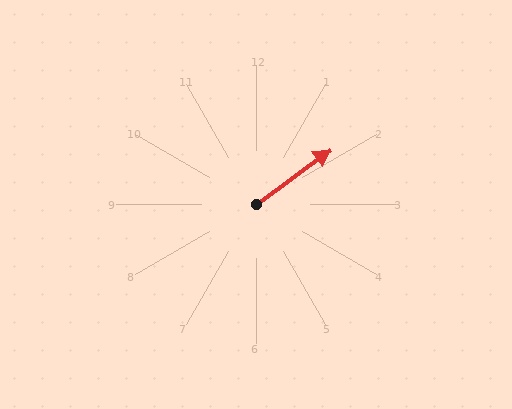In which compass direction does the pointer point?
Northeast.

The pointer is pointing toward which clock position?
Roughly 2 o'clock.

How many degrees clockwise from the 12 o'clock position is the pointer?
Approximately 53 degrees.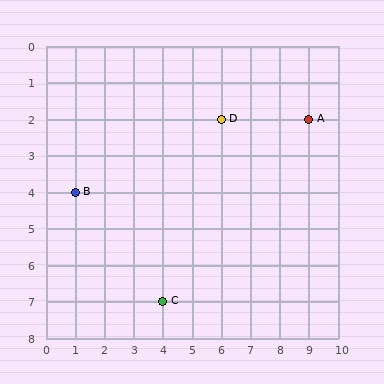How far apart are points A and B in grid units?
Points A and B are 8 columns and 2 rows apart (about 8.2 grid units diagonally).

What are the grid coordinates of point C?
Point C is at grid coordinates (4, 7).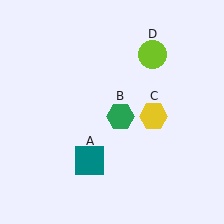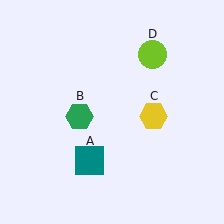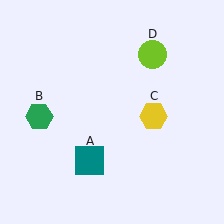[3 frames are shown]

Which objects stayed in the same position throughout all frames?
Teal square (object A) and yellow hexagon (object C) and lime circle (object D) remained stationary.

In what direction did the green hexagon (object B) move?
The green hexagon (object B) moved left.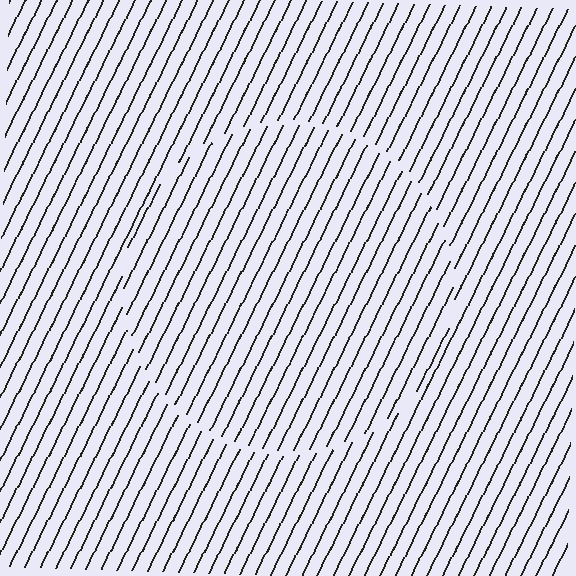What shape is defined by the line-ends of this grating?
An illusory circle. The interior of the shape contains the same grating, shifted by half a period — the contour is defined by the phase discontinuity where line-ends from the inner and outer gratings abut.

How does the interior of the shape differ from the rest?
The interior of the shape contains the same grating, shifted by half a period — the contour is defined by the phase discontinuity where line-ends from the inner and outer gratings abut.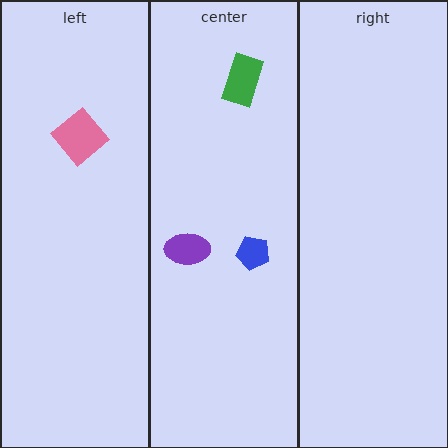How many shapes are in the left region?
1.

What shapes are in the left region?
The pink diamond.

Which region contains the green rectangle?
The center region.